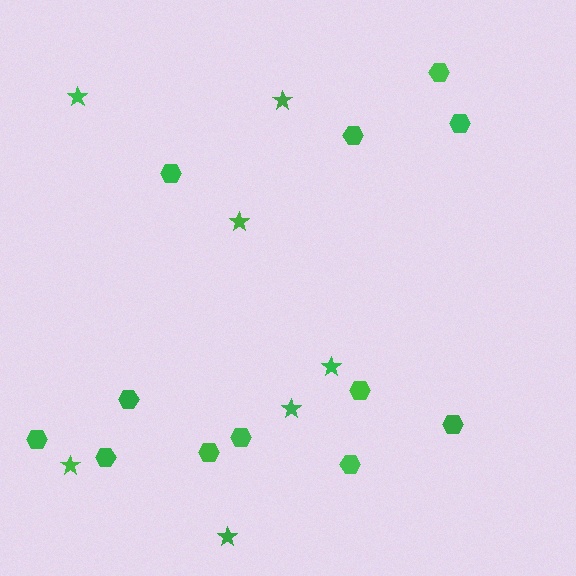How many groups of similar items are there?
There are 2 groups: one group of hexagons (12) and one group of stars (7).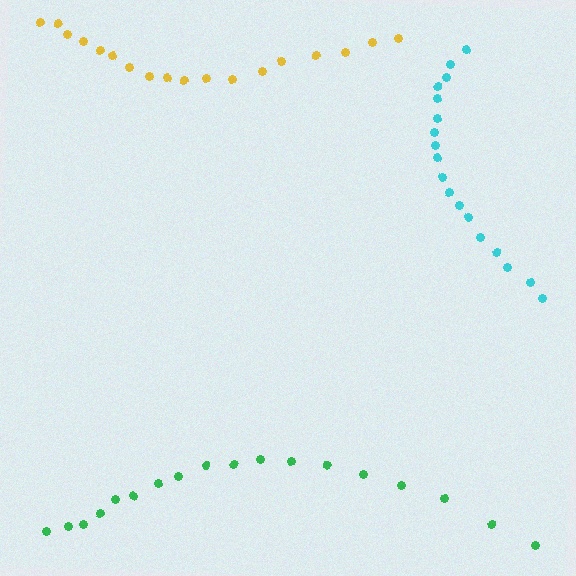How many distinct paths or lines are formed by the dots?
There are 3 distinct paths.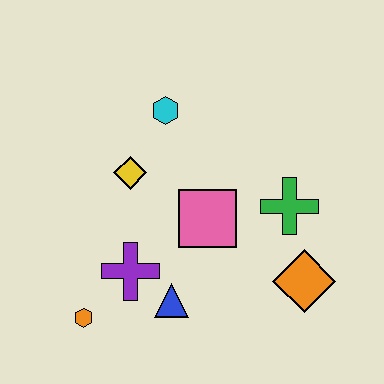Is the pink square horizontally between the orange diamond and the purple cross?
Yes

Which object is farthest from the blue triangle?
The cyan hexagon is farthest from the blue triangle.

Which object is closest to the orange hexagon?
The purple cross is closest to the orange hexagon.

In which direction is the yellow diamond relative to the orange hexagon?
The yellow diamond is above the orange hexagon.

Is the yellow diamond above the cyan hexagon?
No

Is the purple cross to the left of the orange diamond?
Yes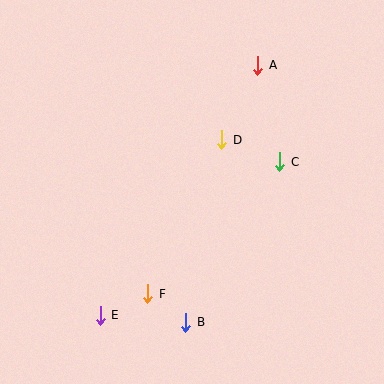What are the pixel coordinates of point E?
Point E is at (101, 315).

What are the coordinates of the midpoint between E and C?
The midpoint between E and C is at (190, 238).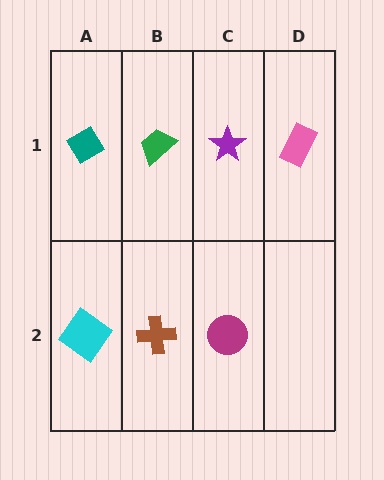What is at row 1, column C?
A purple star.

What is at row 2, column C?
A magenta circle.